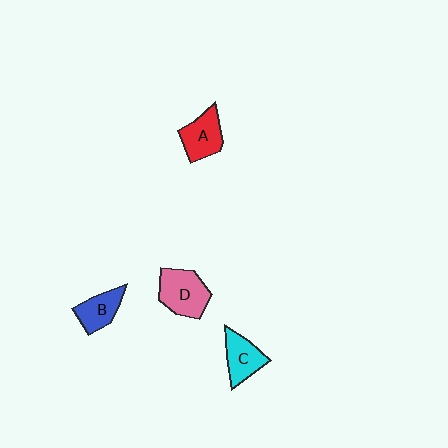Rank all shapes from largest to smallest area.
From largest to smallest: D (pink), A (red), C (cyan), B (blue).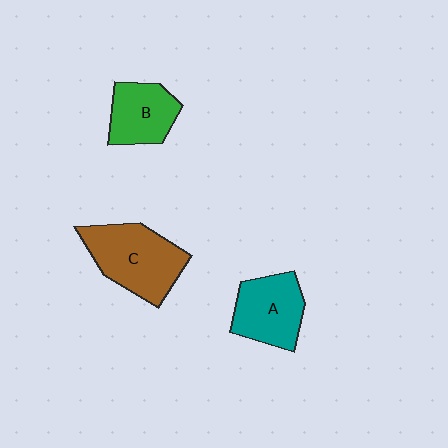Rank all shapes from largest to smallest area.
From largest to smallest: C (brown), A (teal), B (green).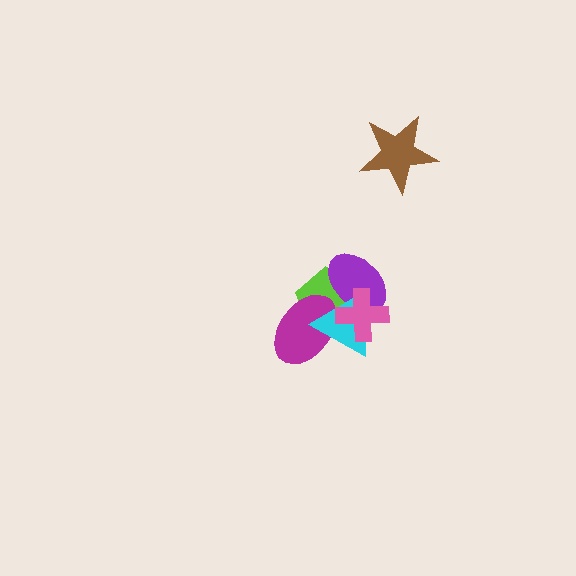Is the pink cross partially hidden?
No, no other shape covers it.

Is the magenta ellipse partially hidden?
Yes, it is partially covered by another shape.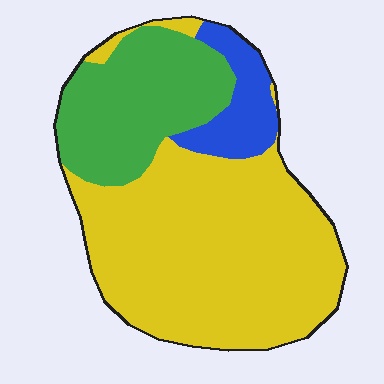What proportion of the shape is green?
Green takes up about one quarter (1/4) of the shape.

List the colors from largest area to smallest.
From largest to smallest: yellow, green, blue.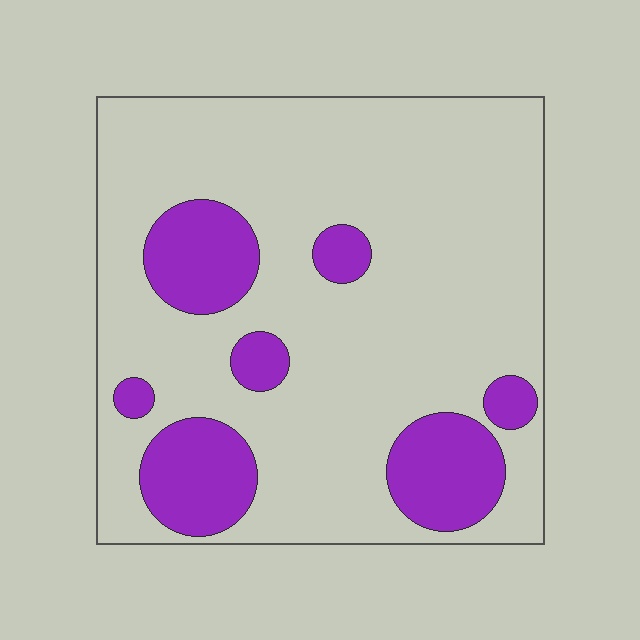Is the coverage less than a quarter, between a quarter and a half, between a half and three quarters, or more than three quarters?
Less than a quarter.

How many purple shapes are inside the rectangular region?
7.